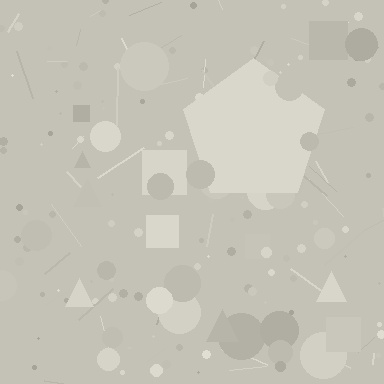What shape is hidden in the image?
A pentagon is hidden in the image.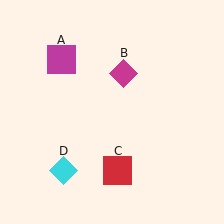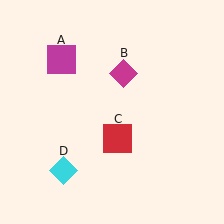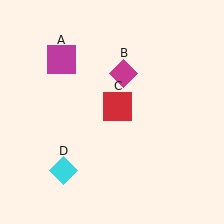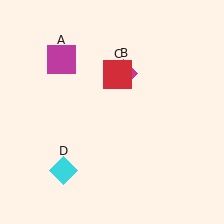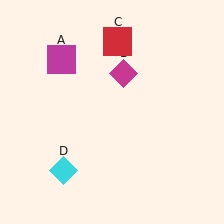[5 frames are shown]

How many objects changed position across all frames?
1 object changed position: red square (object C).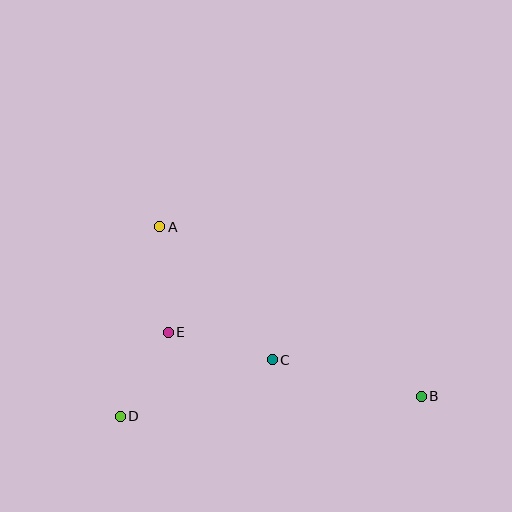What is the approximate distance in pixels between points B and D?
The distance between B and D is approximately 302 pixels.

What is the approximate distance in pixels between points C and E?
The distance between C and E is approximately 108 pixels.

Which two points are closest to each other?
Points D and E are closest to each other.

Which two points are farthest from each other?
Points A and B are farthest from each other.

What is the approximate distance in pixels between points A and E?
The distance between A and E is approximately 106 pixels.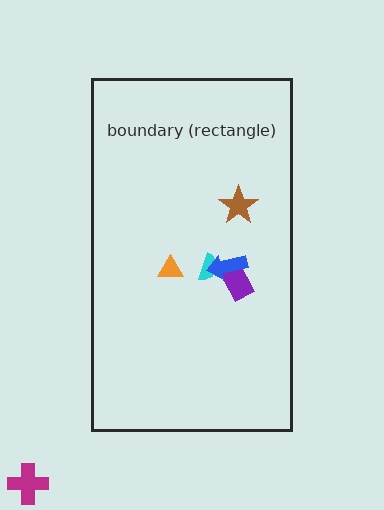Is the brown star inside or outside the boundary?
Inside.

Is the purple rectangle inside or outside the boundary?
Inside.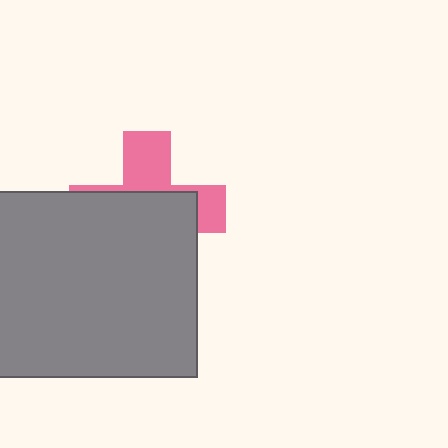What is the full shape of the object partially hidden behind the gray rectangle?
The partially hidden object is a pink cross.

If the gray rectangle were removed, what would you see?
You would see the complete pink cross.